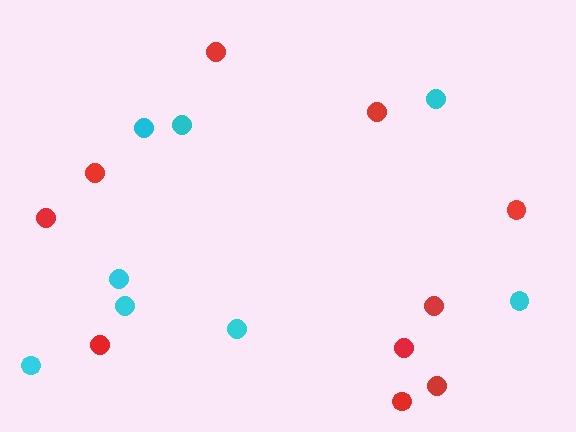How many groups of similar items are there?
There are 2 groups: one group of red circles (10) and one group of cyan circles (8).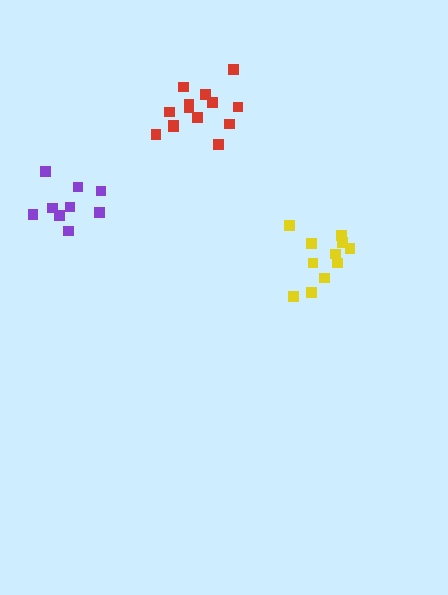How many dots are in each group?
Group 1: 11 dots, Group 2: 14 dots, Group 3: 9 dots (34 total).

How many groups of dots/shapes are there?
There are 3 groups.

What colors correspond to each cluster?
The clusters are colored: yellow, red, purple.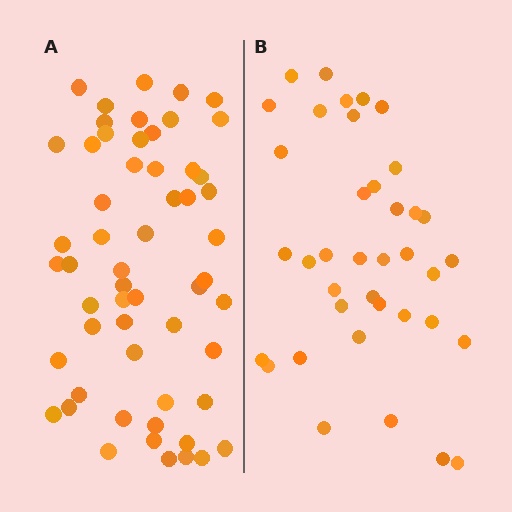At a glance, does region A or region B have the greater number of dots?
Region A (the left region) has more dots.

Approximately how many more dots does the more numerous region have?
Region A has approximately 20 more dots than region B.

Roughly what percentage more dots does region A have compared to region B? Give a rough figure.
About 45% more.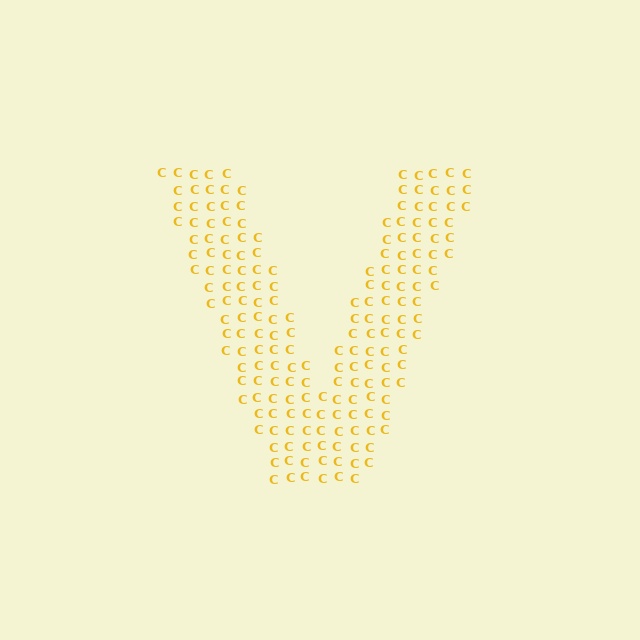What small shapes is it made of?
It is made of small letter C's.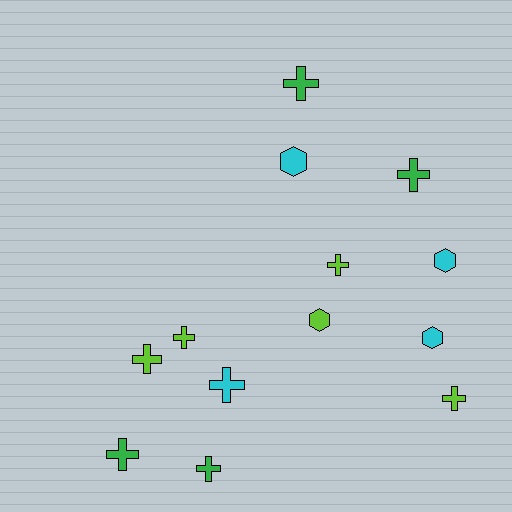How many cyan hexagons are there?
There are 3 cyan hexagons.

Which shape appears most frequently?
Cross, with 9 objects.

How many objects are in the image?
There are 13 objects.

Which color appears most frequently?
Lime, with 5 objects.